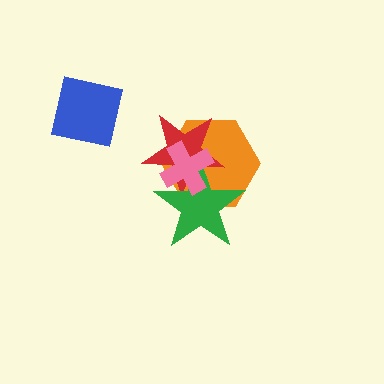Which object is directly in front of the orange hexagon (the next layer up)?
The red star is directly in front of the orange hexagon.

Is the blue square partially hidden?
No, no other shape covers it.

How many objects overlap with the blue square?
0 objects overlap with the blue square.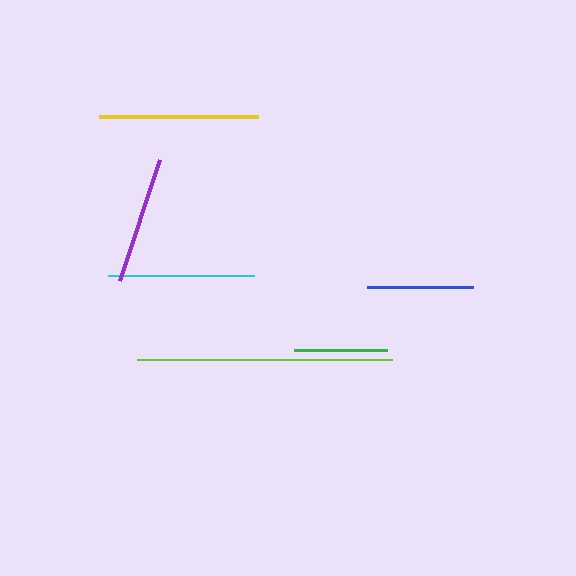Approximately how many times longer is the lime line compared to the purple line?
The lime line is approximately 2.0 times the length of the purple line.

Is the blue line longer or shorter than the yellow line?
The yellow line is longer than the blue line.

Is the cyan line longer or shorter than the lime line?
The lime line is longer than the cyan line.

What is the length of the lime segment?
The lime segment is approximately 255 pixels long.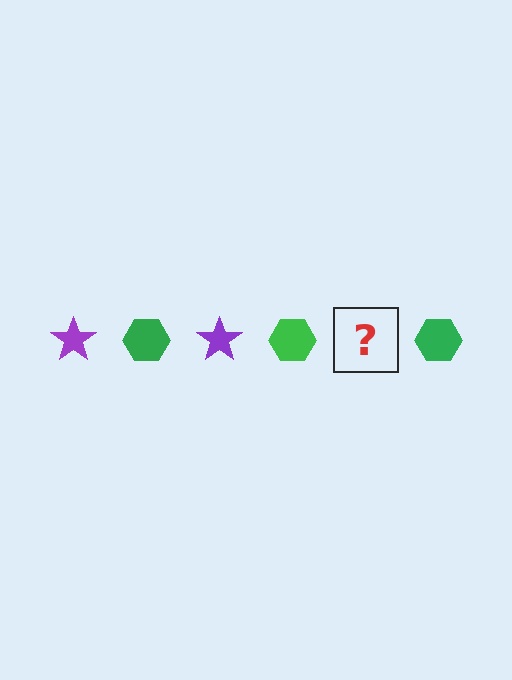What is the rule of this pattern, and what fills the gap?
The rule is that the pattern alternates between purple star and green hexagon. The gap should be filled with a purple star.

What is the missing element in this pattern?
The missing element is a purple star.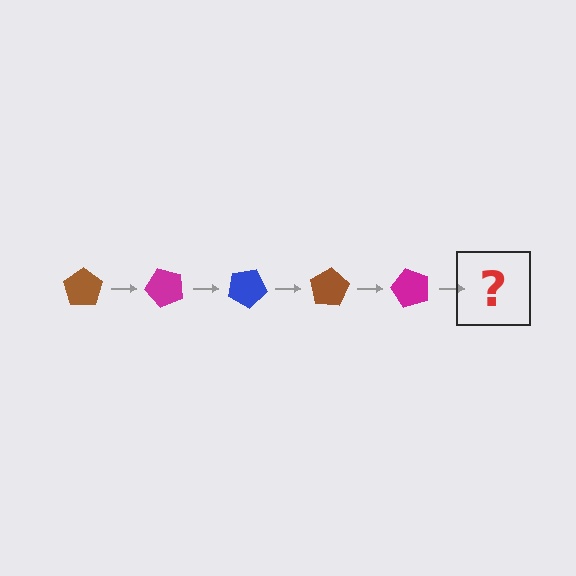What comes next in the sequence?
The next element should be a blue pentagon, rotated 250 degrees from the start.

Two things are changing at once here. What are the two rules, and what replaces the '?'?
The two rules are that it rotates 50 degrees each step and the color cycles through brown, magenta, and blue. The '?' should be a blue pentagon, rotated 250 degrees from the start.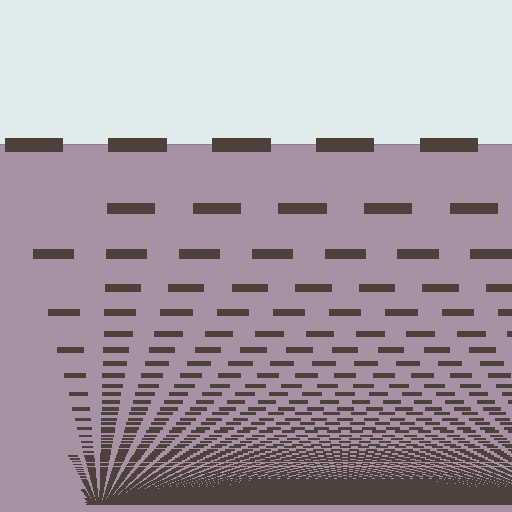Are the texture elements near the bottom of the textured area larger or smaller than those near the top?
Smaller. The gradient is inverted — elements near the bottom are smaller and denser.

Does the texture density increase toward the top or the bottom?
Density increases toward the bottom.